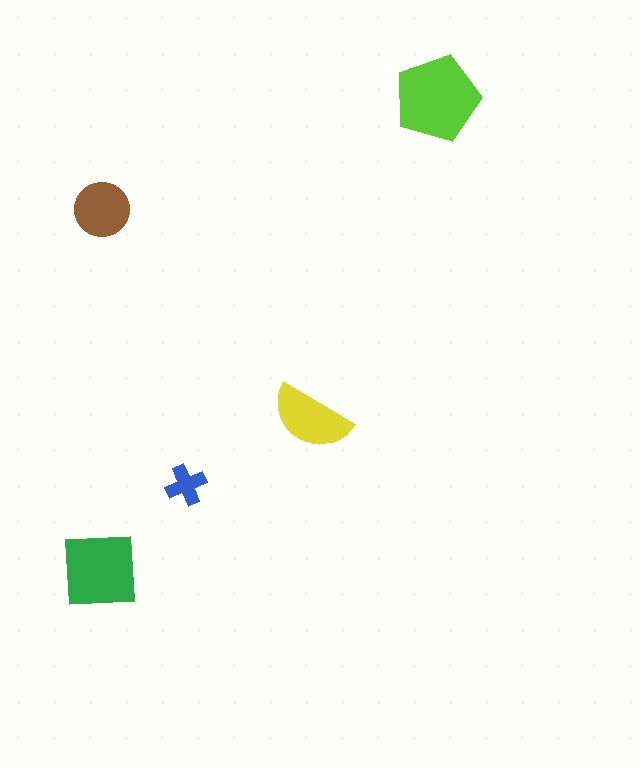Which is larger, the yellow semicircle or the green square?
The green square.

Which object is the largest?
The lime pentagon.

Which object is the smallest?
The blue cross.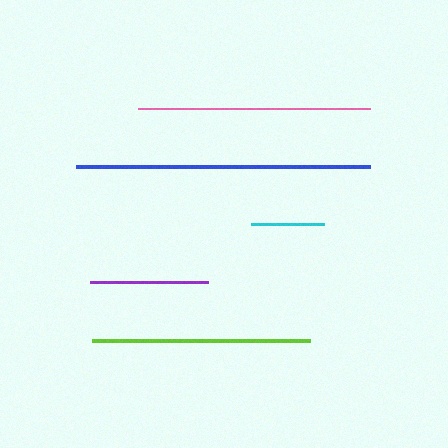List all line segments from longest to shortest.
From longest to shortest: blue, pink, lime, purple, cyan.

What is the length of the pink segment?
The pink segment is approximately 232 pixels long.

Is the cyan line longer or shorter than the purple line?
The purple line is longer than the cyan line.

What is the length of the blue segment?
The blue segment is approximately 294 pixels long.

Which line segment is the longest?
The blue line is the longest at approximately 294 pixels.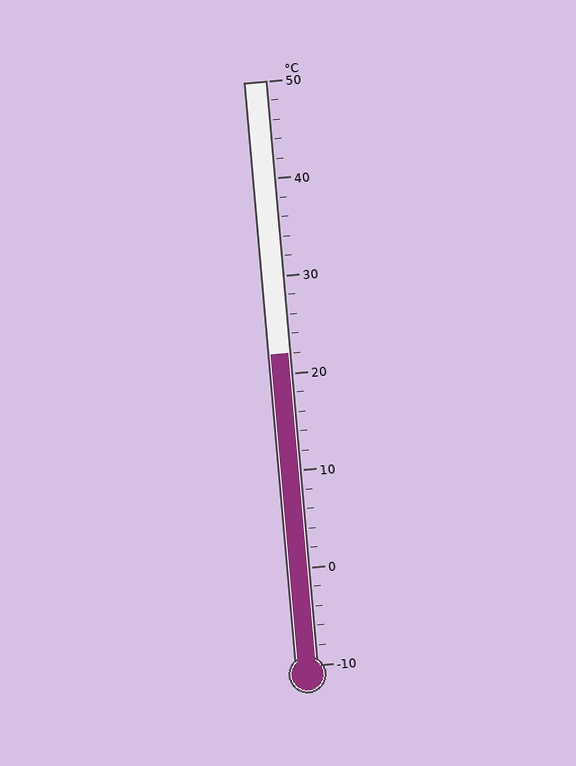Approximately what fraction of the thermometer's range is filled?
The thermometer is filled to approximately 55% of its range.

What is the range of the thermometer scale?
The thermometer scale ranges from -10°C to 50°C.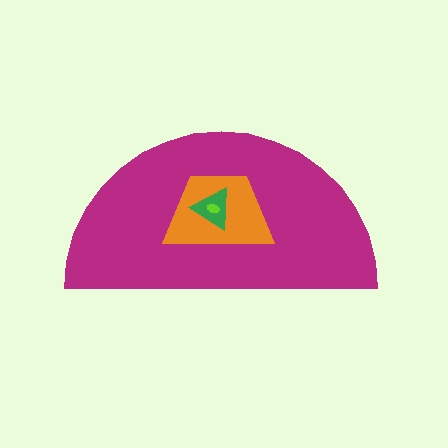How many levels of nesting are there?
4.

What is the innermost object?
The lime ellipse.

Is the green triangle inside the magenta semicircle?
Yes.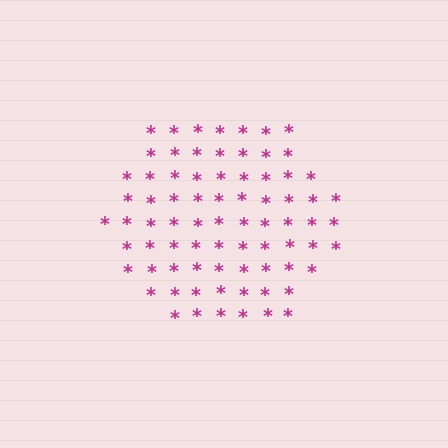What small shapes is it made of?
It is made of small asterisks.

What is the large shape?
The large shape is a hexagon.